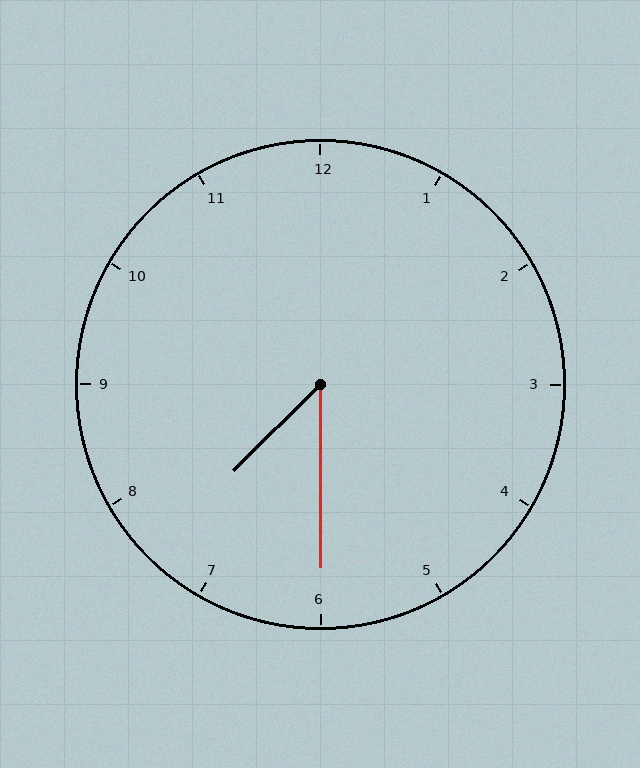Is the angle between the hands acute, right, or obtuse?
It is acute.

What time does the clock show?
7:30.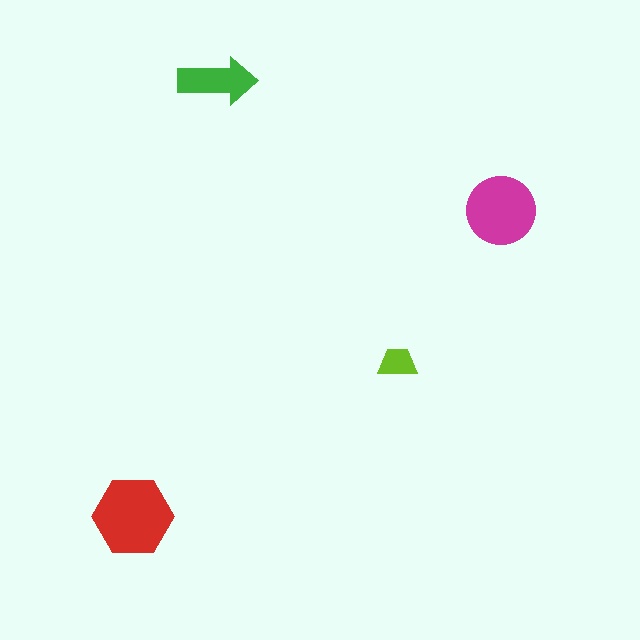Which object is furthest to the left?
The red hexagon is leftmost.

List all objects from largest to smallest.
The red hexagon, the magenta circle, the green arrow, the lime trapezoid.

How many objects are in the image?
There are 4 objects in the image.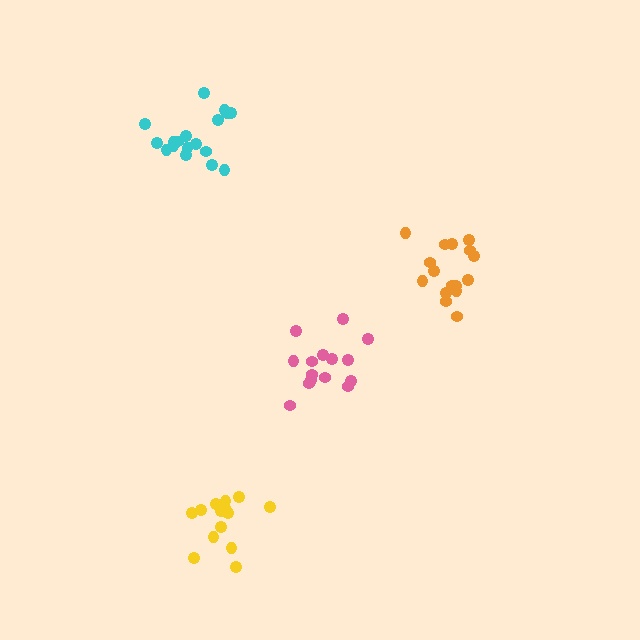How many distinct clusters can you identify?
There are 4 distinct clusters.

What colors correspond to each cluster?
The clusters are colored: orange, yellow, cyan, pink.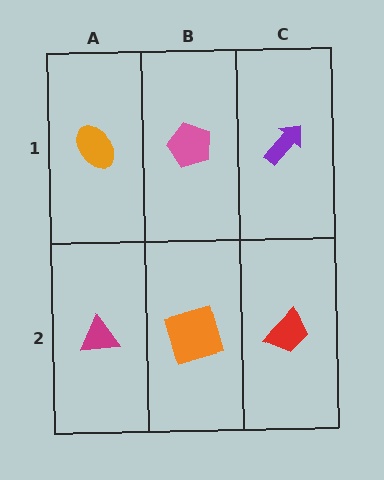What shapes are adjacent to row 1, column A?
A magenta triangle (row 2, column A), a pink pentagon (row 1, column B).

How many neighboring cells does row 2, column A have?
2.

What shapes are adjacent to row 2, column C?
A purple arrow (row 1, column C), an orange square (row 2, column B).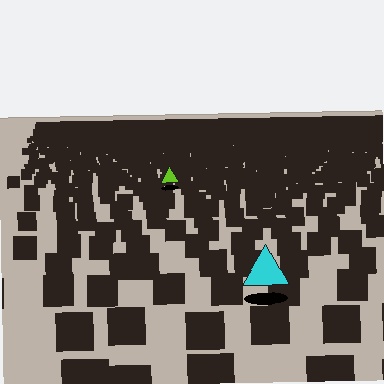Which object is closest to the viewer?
The cyan triangle is closest. The texture marks near it are larger and more spread out.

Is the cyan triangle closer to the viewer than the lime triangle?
Yes. The cyan triangle is closer — you can tell from the texture gradient: the ground texture is coarser near it.